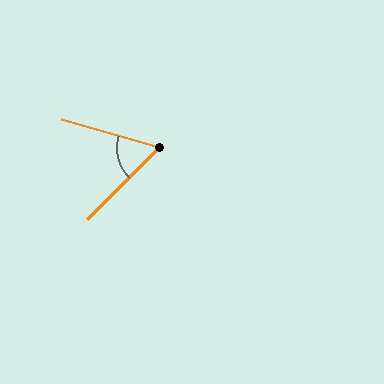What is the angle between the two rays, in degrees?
Approximately 61 degrees.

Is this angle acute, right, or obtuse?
It is acute.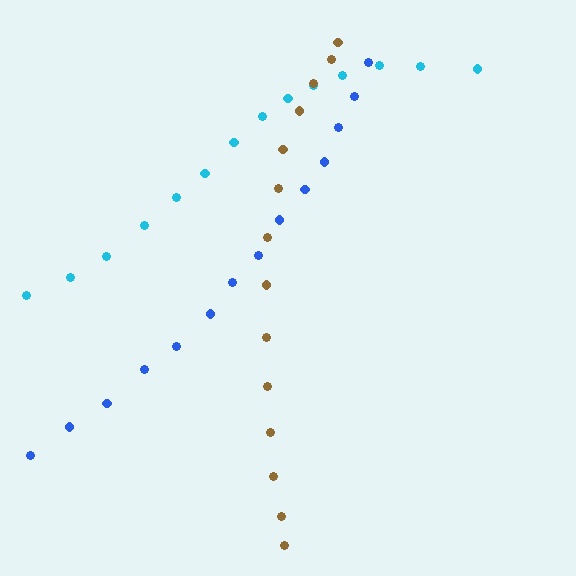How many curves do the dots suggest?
There are 3 distinct paths.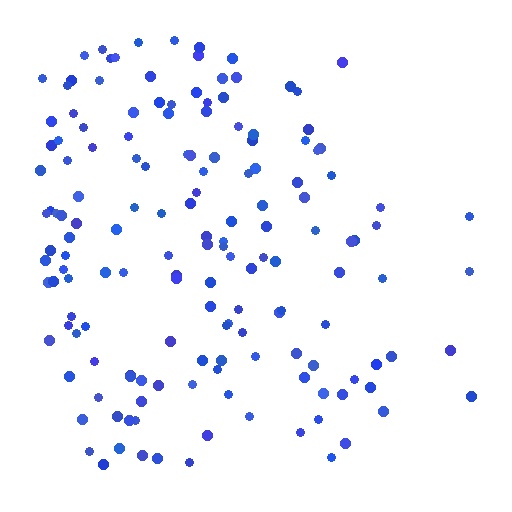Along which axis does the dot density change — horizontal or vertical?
Horizontal.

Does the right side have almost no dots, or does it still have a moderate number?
Still a moderate number, just noticeably fewer than the left.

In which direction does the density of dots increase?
From right to left, with the left side densest.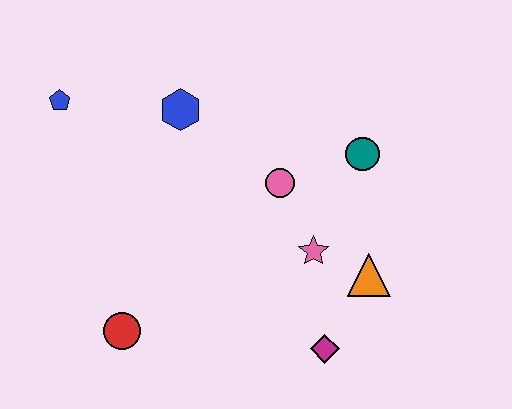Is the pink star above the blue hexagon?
No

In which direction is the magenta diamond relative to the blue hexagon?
The magenta diamond is below the blue hexagon.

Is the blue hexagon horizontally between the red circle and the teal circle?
Yes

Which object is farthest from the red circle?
The teal circle is farthest from the red circle.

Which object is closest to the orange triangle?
The pink star is closest to the orange triangle.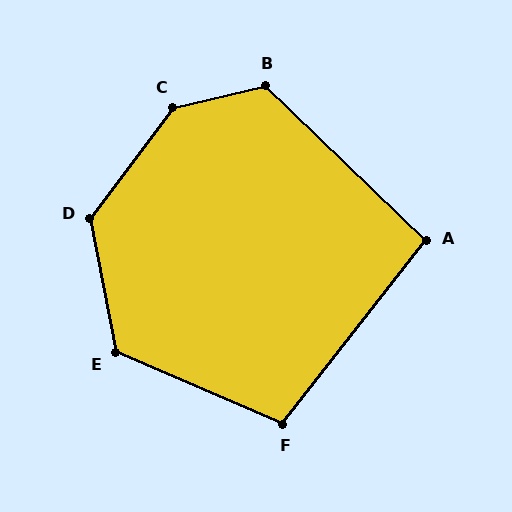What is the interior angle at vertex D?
Approximately 132 degrees (obtuse).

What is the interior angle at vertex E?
Approximately 124 degrees (obtuse).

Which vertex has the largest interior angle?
C, at approximately 140 degrees.